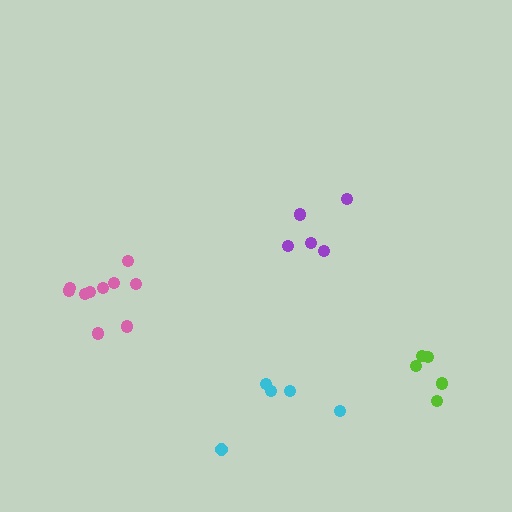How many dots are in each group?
Group 1: 5 dots, Group 2: 5 dots, Group 3: 10 dots, Group 4: 5 dots (25 total).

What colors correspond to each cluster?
The clusters are colored: lime, purple, pink, cyan.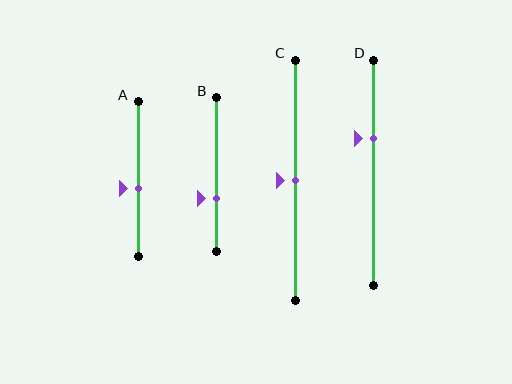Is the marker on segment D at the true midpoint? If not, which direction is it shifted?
No, the marker on segment D is shifted upward by about 15% of the segment length.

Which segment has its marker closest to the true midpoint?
Segment C has its marker closest to the true midpoint.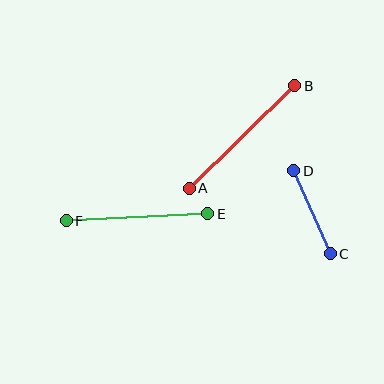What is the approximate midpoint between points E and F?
The midpoint is at approximately (137, 217) pixels.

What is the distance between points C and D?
The distance is approximately 90 pixels.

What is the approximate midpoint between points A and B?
The midpoint is at approximately (242, 137) pixels.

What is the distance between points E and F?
The distance is approximately 141 pixels.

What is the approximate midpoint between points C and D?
The midpoint is at approximately (312, 212) pixels.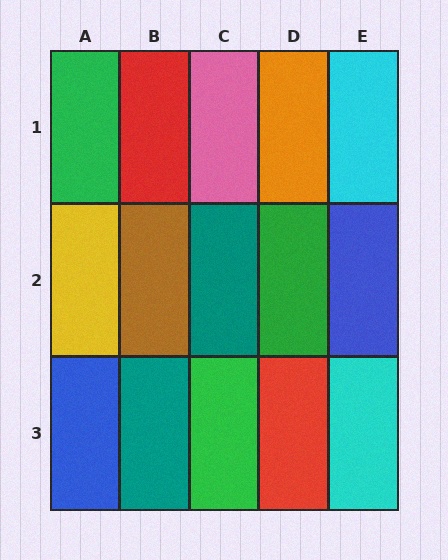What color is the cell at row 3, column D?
Red.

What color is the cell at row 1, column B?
Red.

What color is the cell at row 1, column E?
Cyan.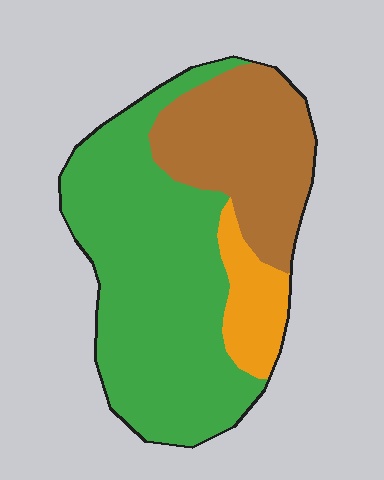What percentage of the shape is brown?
Brown takes up about one third (1/3) of the shape.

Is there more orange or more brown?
Brown.